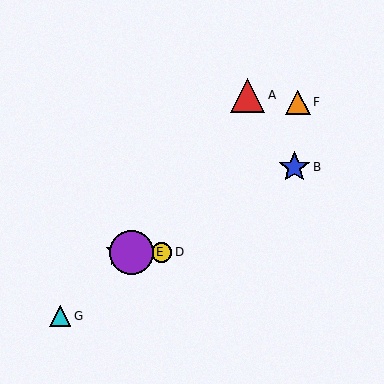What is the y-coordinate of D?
Object D is at y≈252.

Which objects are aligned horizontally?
Objects C, D, E are aligned horizontally.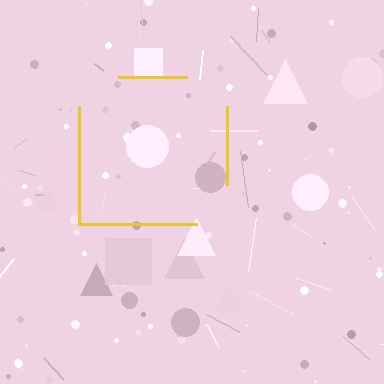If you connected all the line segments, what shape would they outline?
They would outline a square.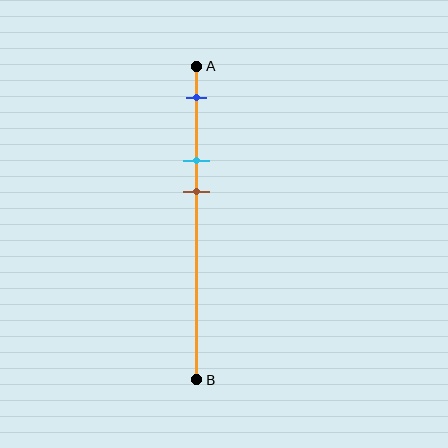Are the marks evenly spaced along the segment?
Yes, the marks are approximately evenly spaced.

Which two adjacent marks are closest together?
The cyan and brown marks are the closest adjacent pair.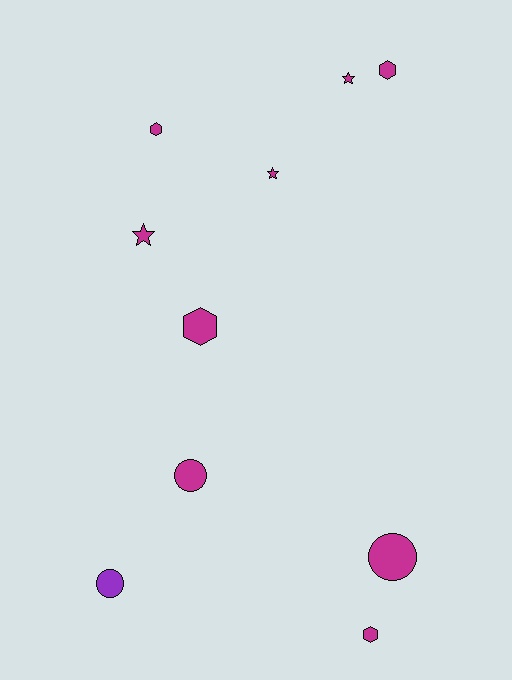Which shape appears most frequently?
Hexagon, with 4 objects.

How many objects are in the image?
There are 10 objects.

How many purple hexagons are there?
There are no purple hexagons.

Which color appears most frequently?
Magenta, with 9 objects.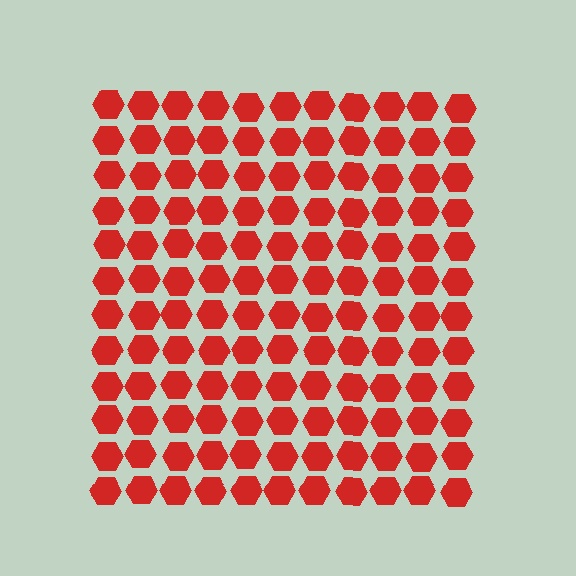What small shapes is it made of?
It is made of small hexagons.